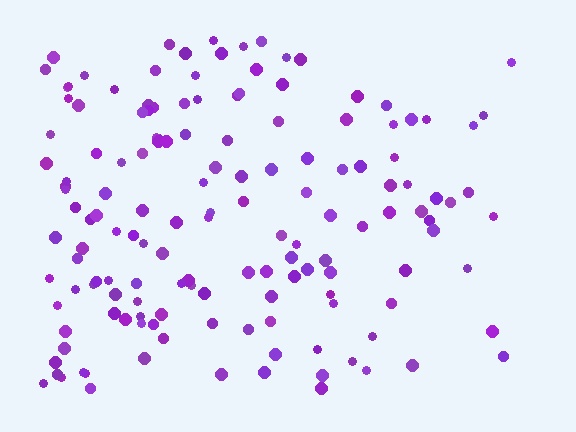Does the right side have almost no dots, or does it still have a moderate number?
Still a moderate number, just noticeably fewer than the left.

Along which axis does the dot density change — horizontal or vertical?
Horizontal.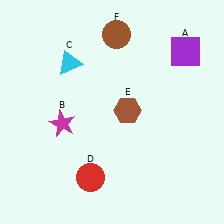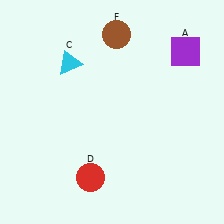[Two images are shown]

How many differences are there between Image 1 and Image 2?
There are 2 differences between the two images.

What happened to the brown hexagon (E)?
The brown hexagon (E) was removed in Image 2. It was in the top-right area of Image 1.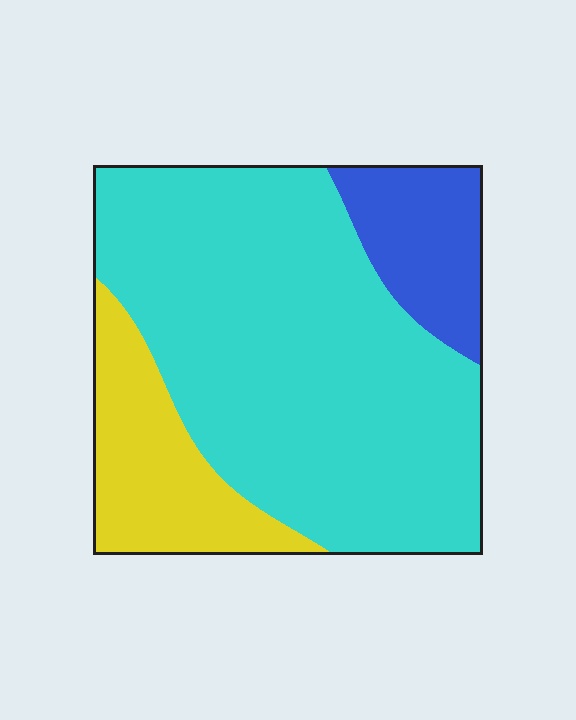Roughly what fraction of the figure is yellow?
Yellow takes up about one sixth (1/6) of the figure.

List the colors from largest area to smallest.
From largest to smallest: cyan, yellow, blue.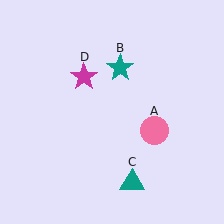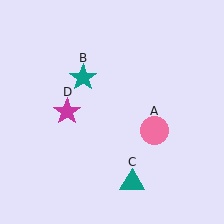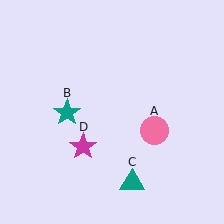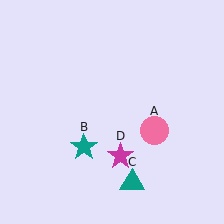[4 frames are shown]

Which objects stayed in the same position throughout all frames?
Pink circle (object A) and teal triangle (object C) remained stationary.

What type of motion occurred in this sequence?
The teal star (object B), magenta star (object D) rotated counterclockwise around the center of the scene.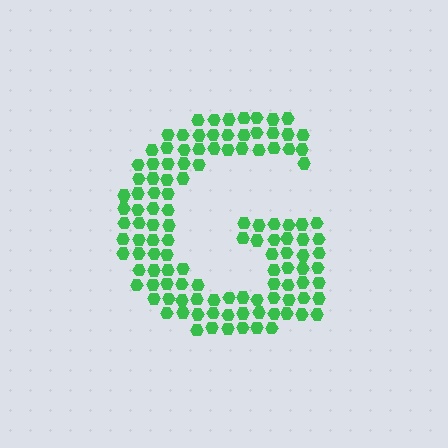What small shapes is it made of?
It is made of small hexagons.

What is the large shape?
The large shape is the letter G.